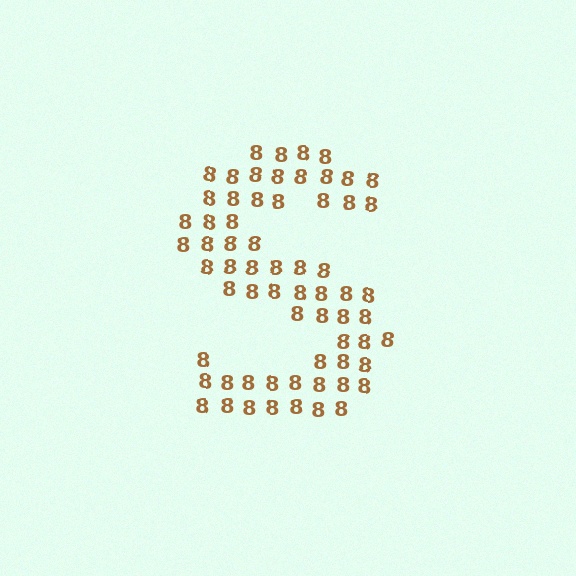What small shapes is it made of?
It is made of small digit 8's.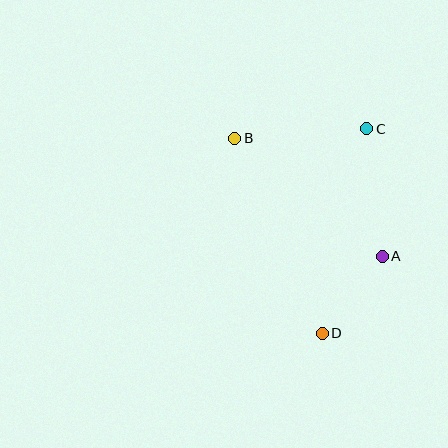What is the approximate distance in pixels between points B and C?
The distance between B and C is approximately 133 pixels.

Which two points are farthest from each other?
Points B and D are farthest from each other.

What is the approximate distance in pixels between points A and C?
The distance between A and C is approximately 128 pixels.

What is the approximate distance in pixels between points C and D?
The distance between C and D is approximately 209 pixels.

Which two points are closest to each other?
Points A and D are closest to each other.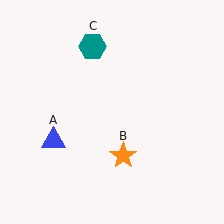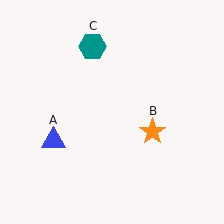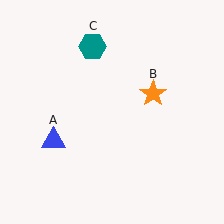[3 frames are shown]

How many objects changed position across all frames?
1 object changed position: orange star (object B).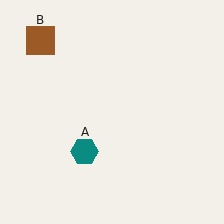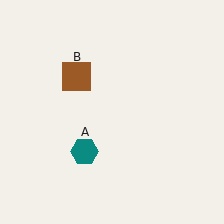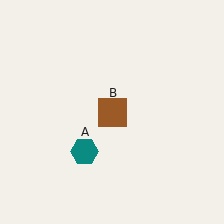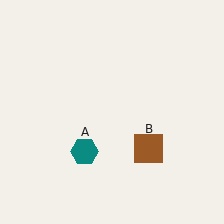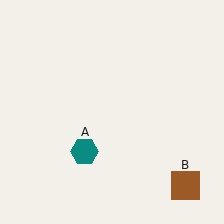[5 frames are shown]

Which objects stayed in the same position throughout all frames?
Teal hexagon (object A) remained stationary.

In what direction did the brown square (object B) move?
The brown square (object B) moved down and to the right.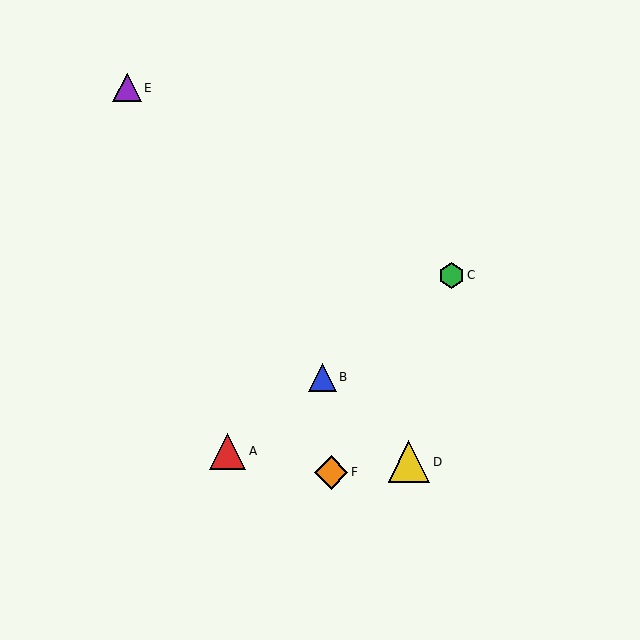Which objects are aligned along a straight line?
Objects A, B, C are aligned along a straight line.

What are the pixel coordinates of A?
Object A is at (228, 451).